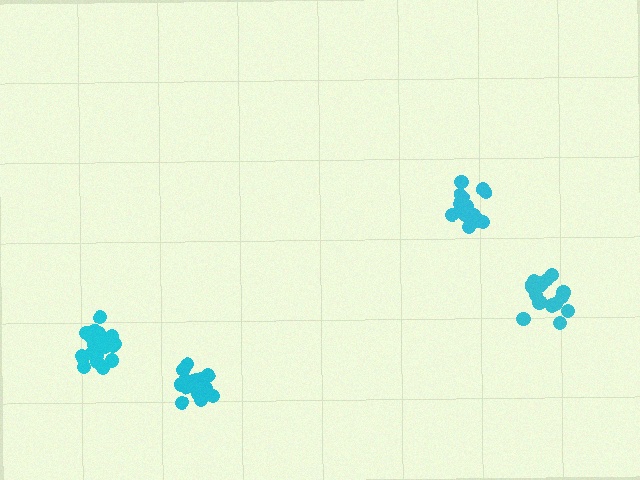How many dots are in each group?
Group 1: 19 dots, Group 2: 19 dots, Group 3: 17 dots, Group 4: 19 dots (74 total).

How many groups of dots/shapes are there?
There are 4 groups.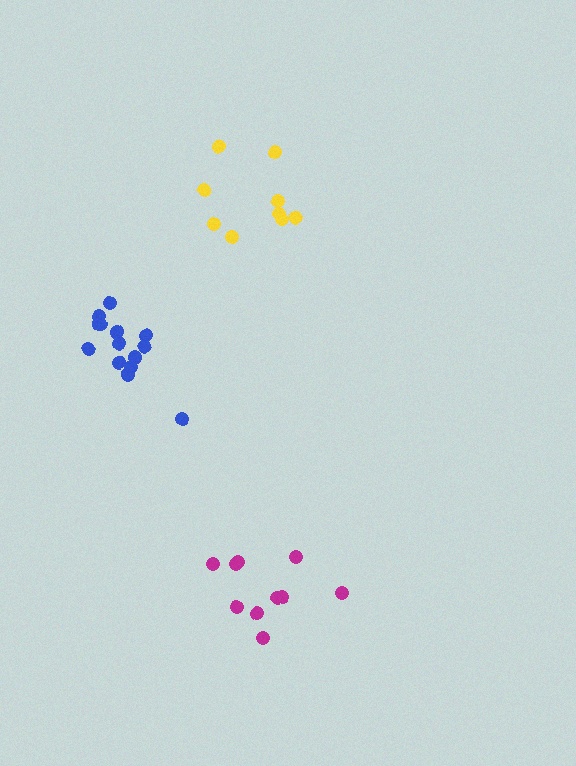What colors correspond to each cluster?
The clusters are colored: magenta, blue, yellow.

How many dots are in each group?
Group 1: 10 dots, Group 2: 14 dots, Group 3: 9 dots (33 total).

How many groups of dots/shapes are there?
There are 3 groups.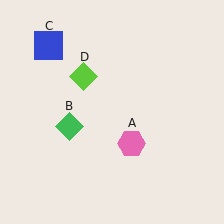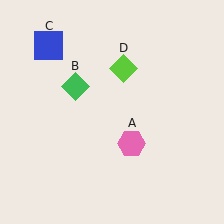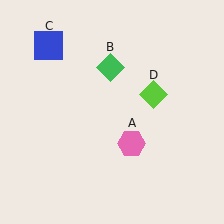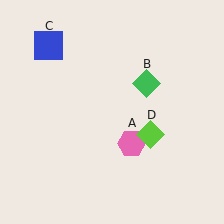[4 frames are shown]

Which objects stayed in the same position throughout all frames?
Pink hexagon (object A) and blue square (object C) remained stationary.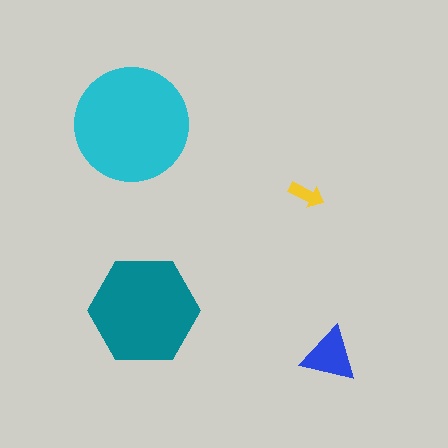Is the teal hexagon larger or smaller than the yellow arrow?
Larger.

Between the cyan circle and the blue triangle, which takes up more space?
The cyan circle.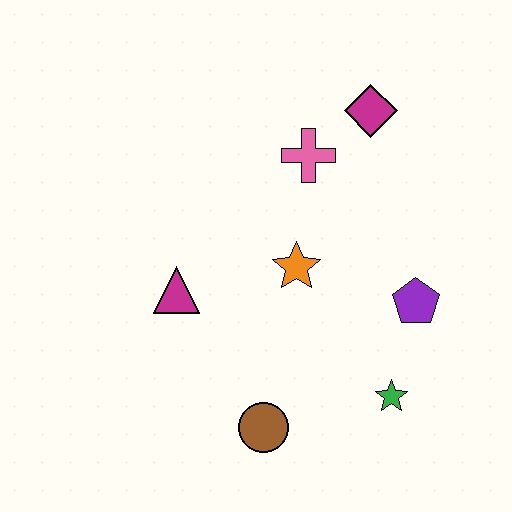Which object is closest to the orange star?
The pink cross is closest to the orange star.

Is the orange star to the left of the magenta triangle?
No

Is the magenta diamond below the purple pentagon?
No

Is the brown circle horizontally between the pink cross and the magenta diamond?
No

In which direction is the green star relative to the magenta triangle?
The green star is to the right of the magenta triangle.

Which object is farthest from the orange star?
The magenta diamond is farthest from the orange star.